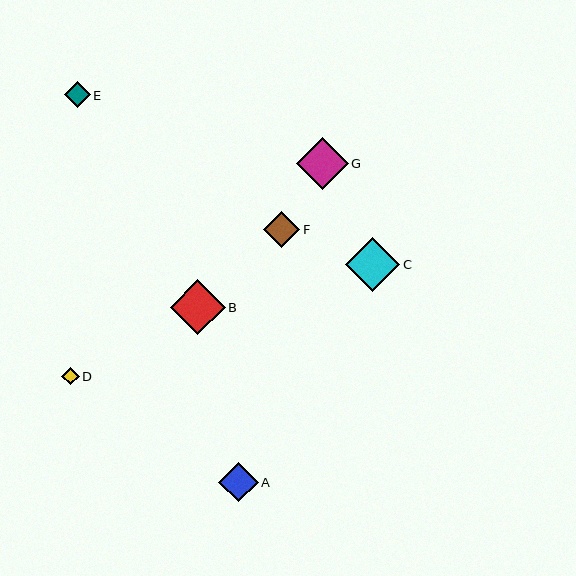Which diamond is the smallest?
Diamond D is the smallest with a size of approximately 18 pixels.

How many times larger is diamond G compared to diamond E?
Diamond G is approximately 2.0 times the size of diamond E.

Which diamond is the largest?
Diamond B is the largest with a size of approximately 55 pixels.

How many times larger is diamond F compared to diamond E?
Diamond F is approximately 1.4 times the size of diamond E.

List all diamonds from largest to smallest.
From largest to smallest: B, C, G, A, F, E, D.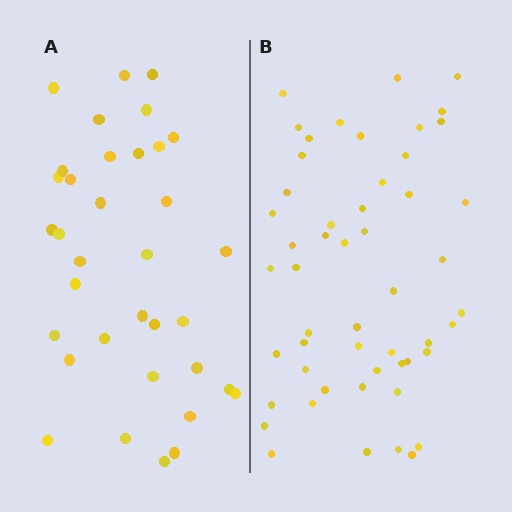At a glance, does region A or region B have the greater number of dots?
Region B (the right region) has more dots.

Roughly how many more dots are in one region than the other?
Region B has approximately 15 more dots than region A.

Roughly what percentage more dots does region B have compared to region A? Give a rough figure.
About 50% more.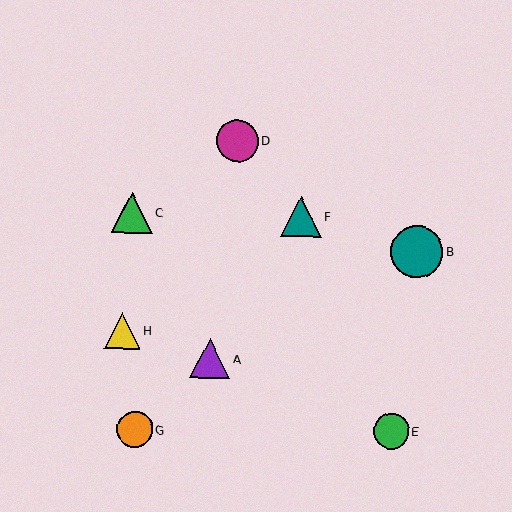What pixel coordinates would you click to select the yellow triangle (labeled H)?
Click at (122, 331) to select the yellow triangle H.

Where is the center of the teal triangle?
The center of the teal triangle is at (301, 217).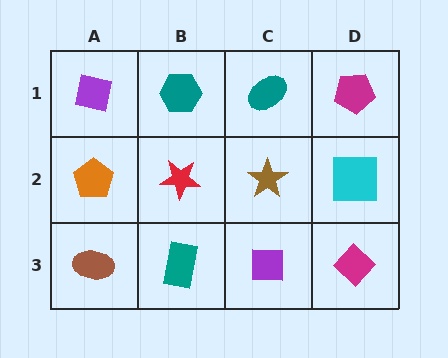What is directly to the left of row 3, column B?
A brown ellipse.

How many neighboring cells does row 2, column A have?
3.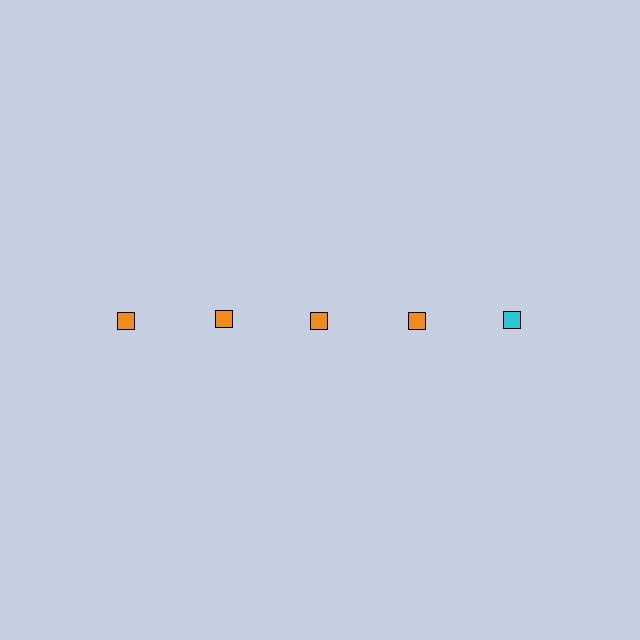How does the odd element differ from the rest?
It has a different color: cyan instead of orange.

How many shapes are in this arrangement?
There are 5 shapes arranged in a grid pattern.